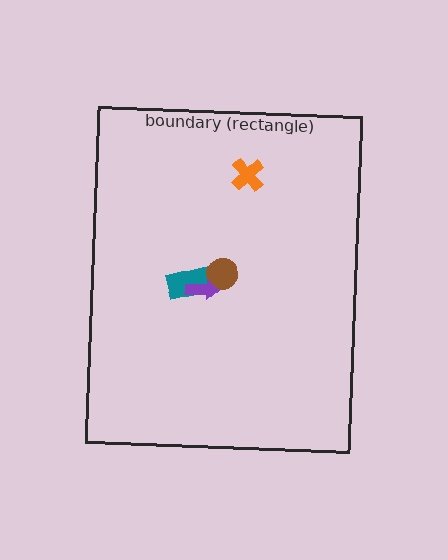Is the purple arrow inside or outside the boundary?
Inside.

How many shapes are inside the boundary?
4 inside, 0 outside.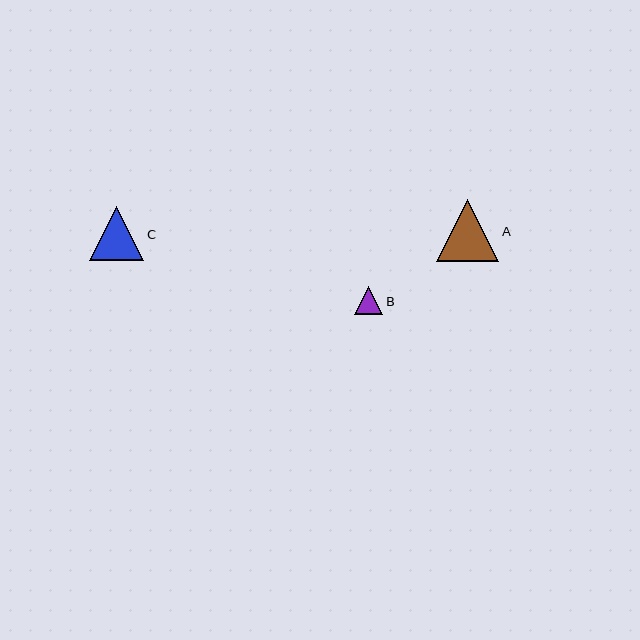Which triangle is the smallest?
Triangle B is the smallest with a size of approximately 28 pixels.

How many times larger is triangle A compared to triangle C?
Triangle A is approximately 1.2 times the size of triangle C.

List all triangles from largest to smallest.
From largest to smallest: A, C, B.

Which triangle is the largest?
Triangle A is the largest with a size of approximately 62 pixels.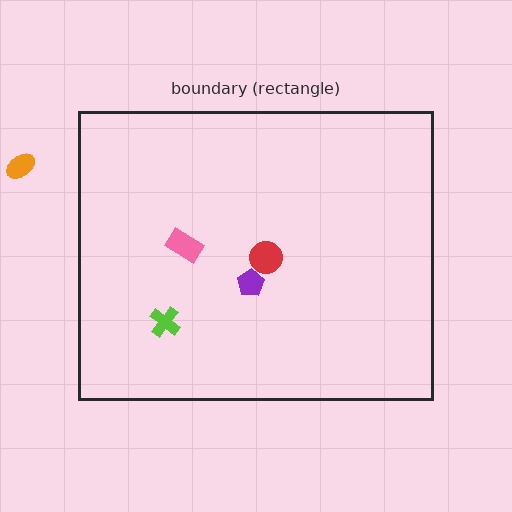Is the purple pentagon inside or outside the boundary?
Inside.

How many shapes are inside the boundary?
4 inside, 1 outside.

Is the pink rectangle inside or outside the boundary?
Inside.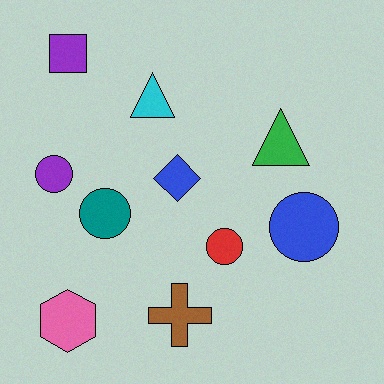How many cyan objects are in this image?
There is 1 cyan object.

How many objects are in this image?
There are 10 objects.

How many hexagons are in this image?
There is 1 hexagon.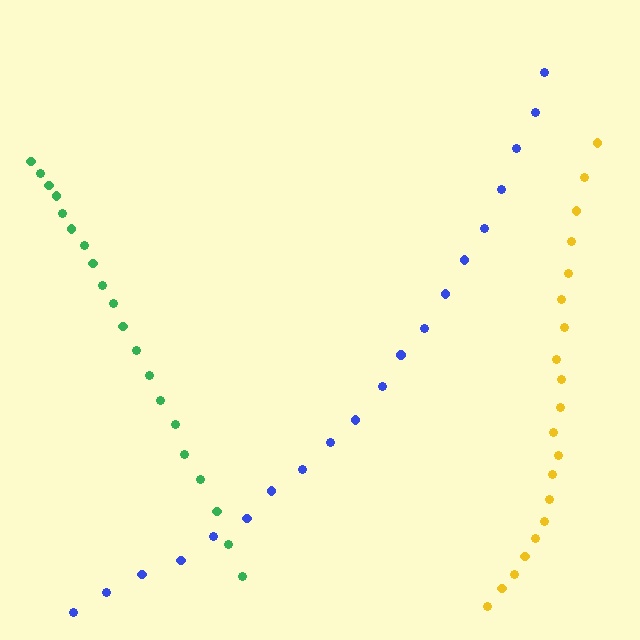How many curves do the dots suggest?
There are 3 distinct paths.